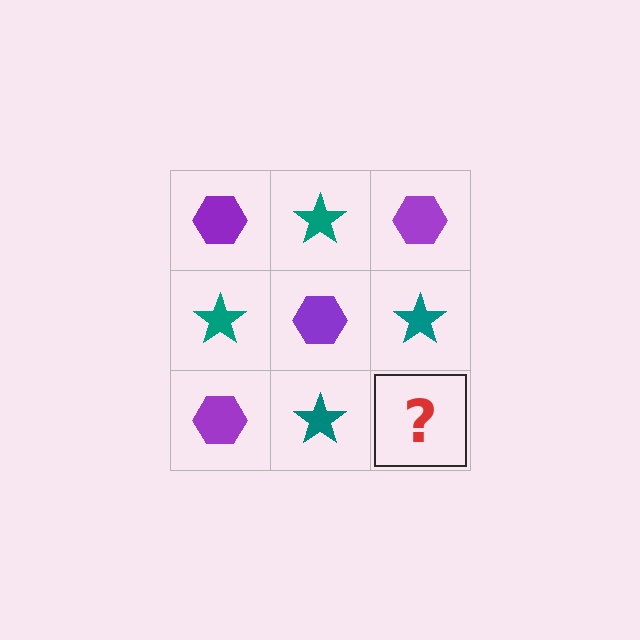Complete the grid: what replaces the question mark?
The question mark should be replaced with a purple hexagon.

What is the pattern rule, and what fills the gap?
The rule is that it alternates purple hexagon and teal star in a checkerboard pattern. The gap should be filled with a purple hexagon.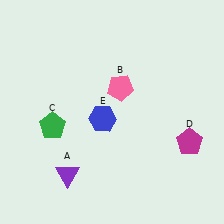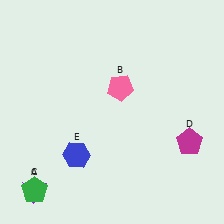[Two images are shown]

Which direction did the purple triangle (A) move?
The purple triangle (A) moved left.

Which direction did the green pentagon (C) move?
The green pentagon (C) moved down.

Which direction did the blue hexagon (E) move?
The blue hexagon (E) moved down.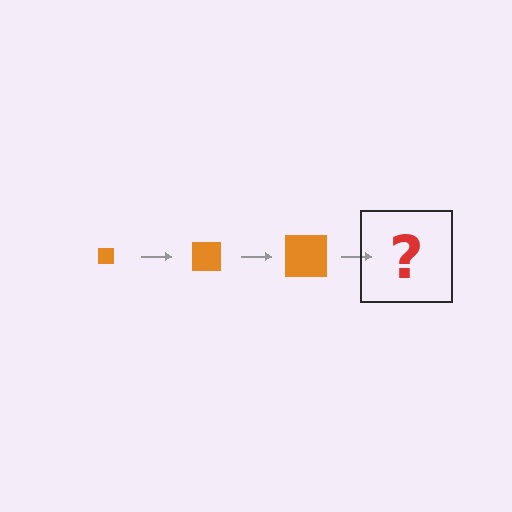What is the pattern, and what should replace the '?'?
The pattern is that the square gets progressively larger each step. The '?' should be an orange square, larger than the previous one.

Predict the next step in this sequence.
The next step is an orange square, larger than the previous one.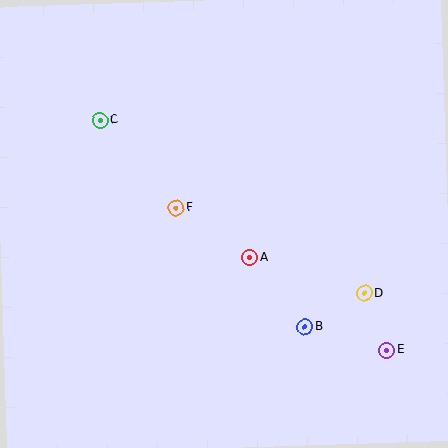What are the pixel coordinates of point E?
Point E is at (387, 350).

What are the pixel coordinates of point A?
Point A is at (250, 257).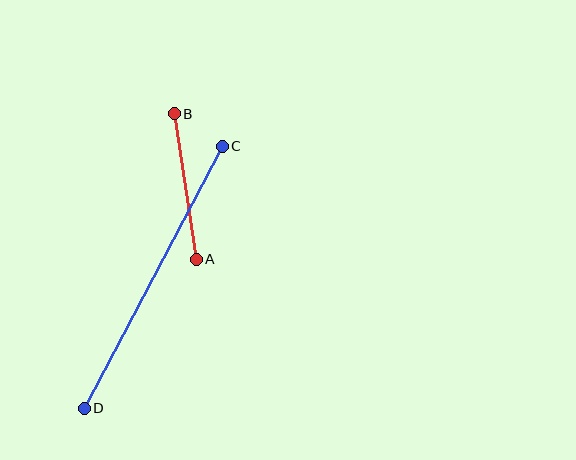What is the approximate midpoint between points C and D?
The midpoint is at approximately (153, 277) pixels.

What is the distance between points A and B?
The distance is approximately 147 pixels.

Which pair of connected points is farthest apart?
Points C and D are farthest apart.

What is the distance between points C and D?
The distance is approximately 296 pixels.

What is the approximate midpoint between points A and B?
The midpoint is at approximately (185, 186) pixels.